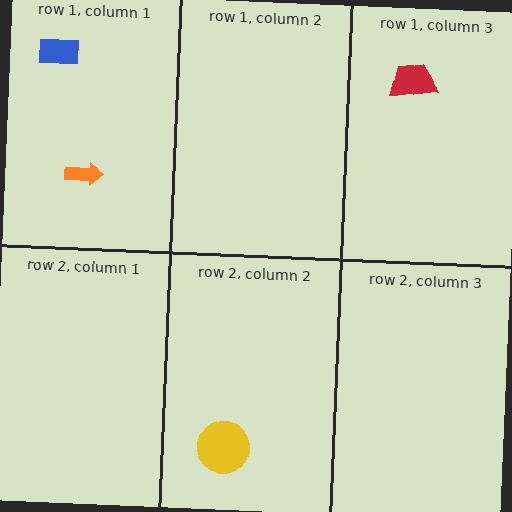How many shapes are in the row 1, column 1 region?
2.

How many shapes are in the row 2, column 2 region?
1.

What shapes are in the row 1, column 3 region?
The red trapezoid.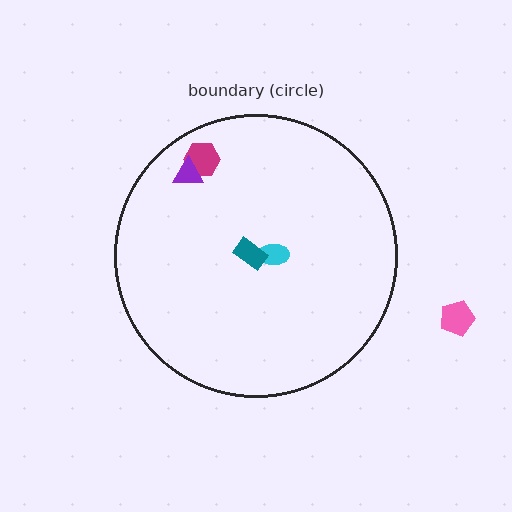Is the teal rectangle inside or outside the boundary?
Inside.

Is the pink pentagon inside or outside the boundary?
Outside.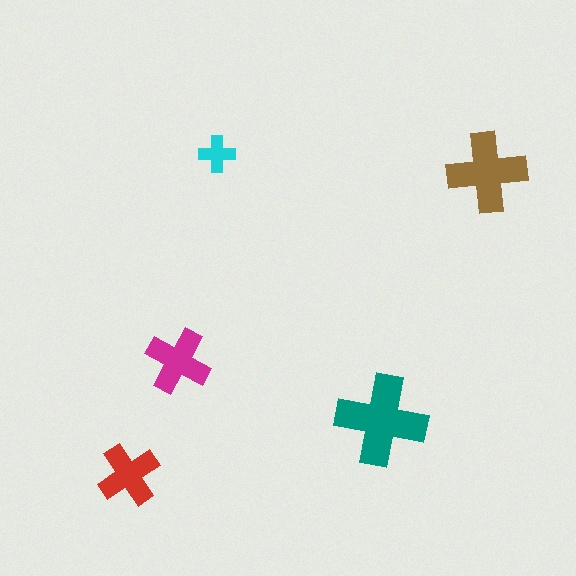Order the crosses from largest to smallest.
the teal one, the brown one, the magenta one, the red one, the cyan one.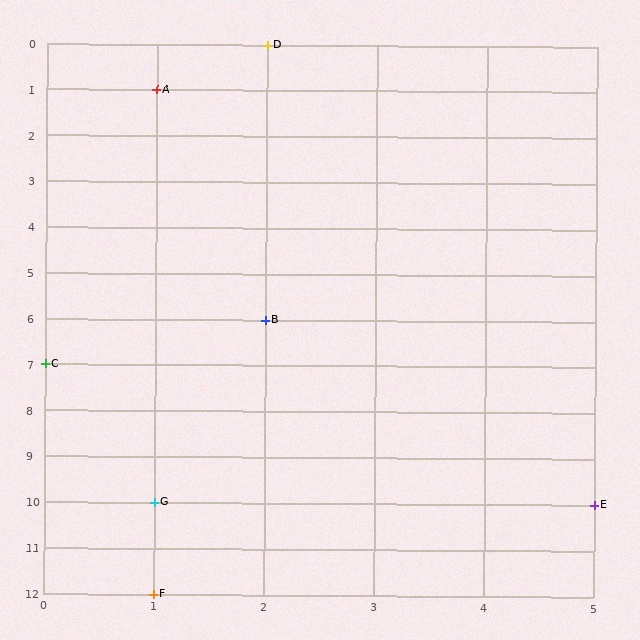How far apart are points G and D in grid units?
Points G and D are 1 column and 10 rows apart (about 10.0 grid units diagonally).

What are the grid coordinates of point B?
Point B is at grid coordinates (2, 6).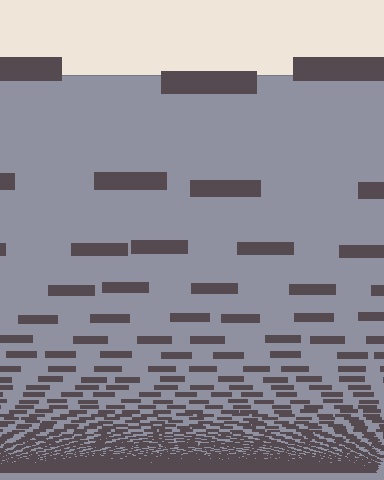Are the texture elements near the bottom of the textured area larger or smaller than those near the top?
Smaller. The gradient is inverted — elements near the bottom are smaller and denser.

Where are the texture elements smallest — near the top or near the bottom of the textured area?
Near the bottom.